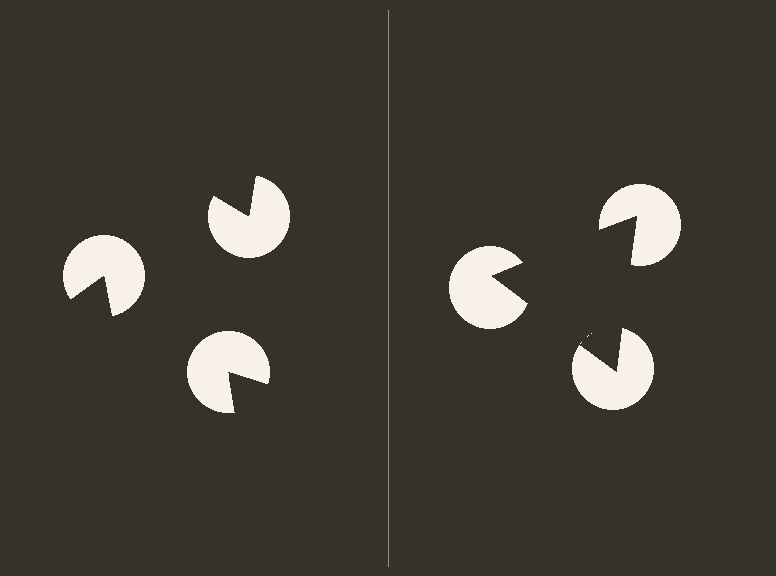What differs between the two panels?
The pac-man discs are positioned identically on both sides; only the wedge orientations differ. On the right they align to a triangle; on the left they are misaligned.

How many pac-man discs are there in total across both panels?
6 — 3 on each side.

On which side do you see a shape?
An illusory triangle appears on the right side. On the left side the wedge cuts are rotated, so no coherent shape forms.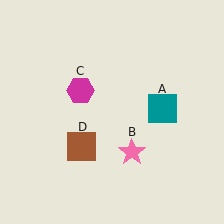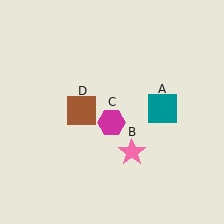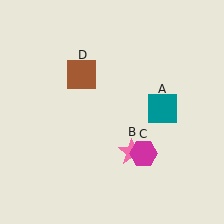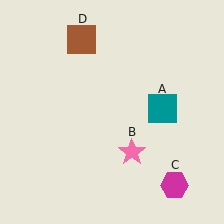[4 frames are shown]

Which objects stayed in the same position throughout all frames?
Teal square (object A) and pink star (object B) remained stationary.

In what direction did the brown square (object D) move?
The brown square (object D) moved up.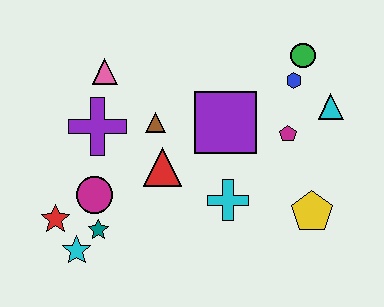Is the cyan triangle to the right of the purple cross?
Yes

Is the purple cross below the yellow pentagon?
No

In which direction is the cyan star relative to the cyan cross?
The cyan star is to the left of the cyan cross.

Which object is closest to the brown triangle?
The red triangle is closest to the brown triangle.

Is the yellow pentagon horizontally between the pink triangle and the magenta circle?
No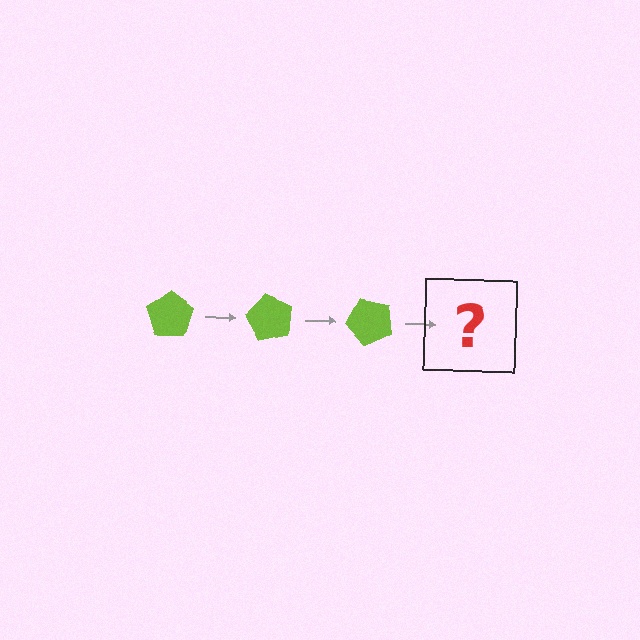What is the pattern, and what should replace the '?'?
The pattern is that the pentagon rotates 60 degrees each step. The '?' should be a lime pentagon rotated 180 degrees.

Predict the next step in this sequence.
The next step is a lime pentagon rotated 180 degrees.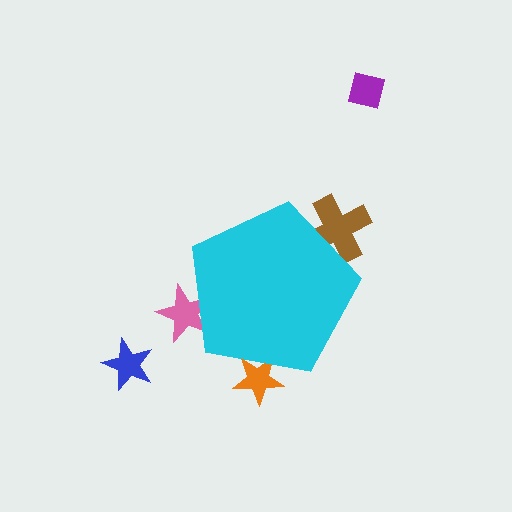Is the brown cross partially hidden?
Yes, the brown cross is partially hidden behind the cyan pentagon.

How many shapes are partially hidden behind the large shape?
3 shapes are partially hidden.